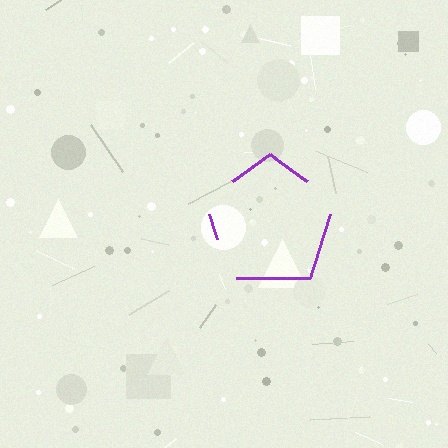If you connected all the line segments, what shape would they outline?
They would outline a pentagon.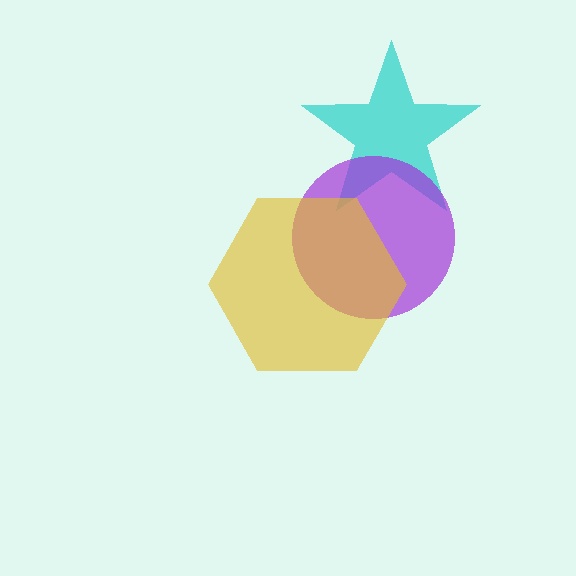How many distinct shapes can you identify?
There are 3 distinct shapes: a cyan star, a purple circle, a yellow hexagon.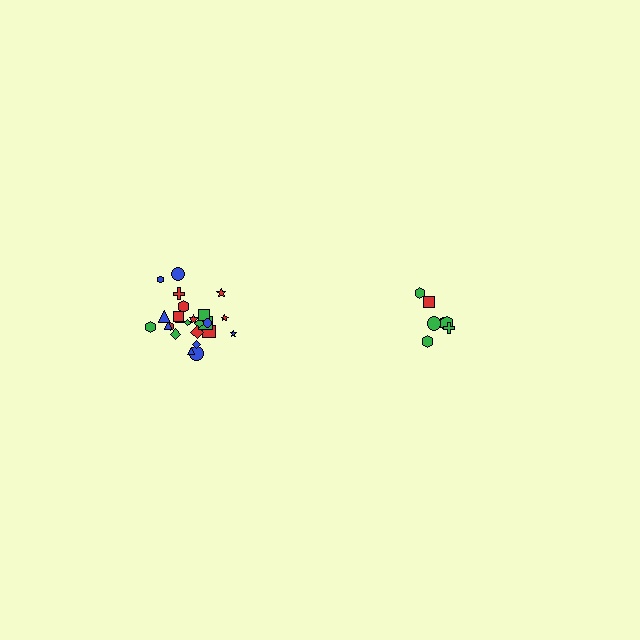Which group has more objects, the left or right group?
The left group.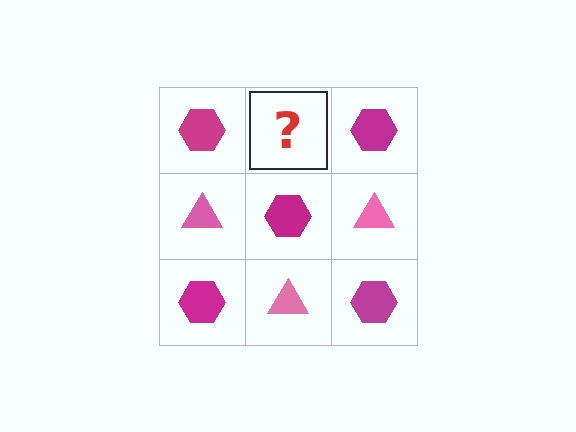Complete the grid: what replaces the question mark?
The question mark should be replaced with a pink triangle.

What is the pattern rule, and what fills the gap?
The rule is that it alternates magenta hexagon and pink triangle in a checkerboard pattern. The gap should be filled with a pink triangle.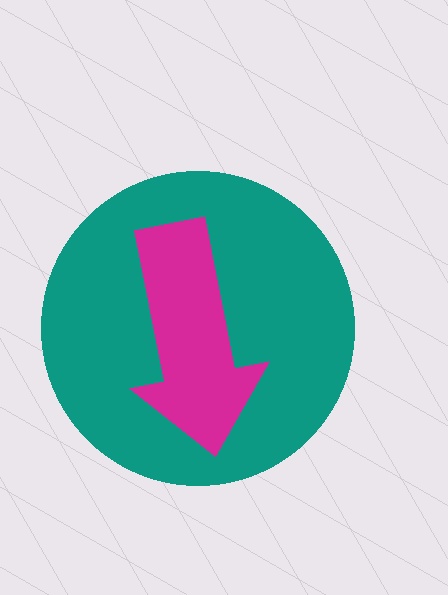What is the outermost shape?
The teal circle.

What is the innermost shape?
The magenta arrow.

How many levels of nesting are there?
2.